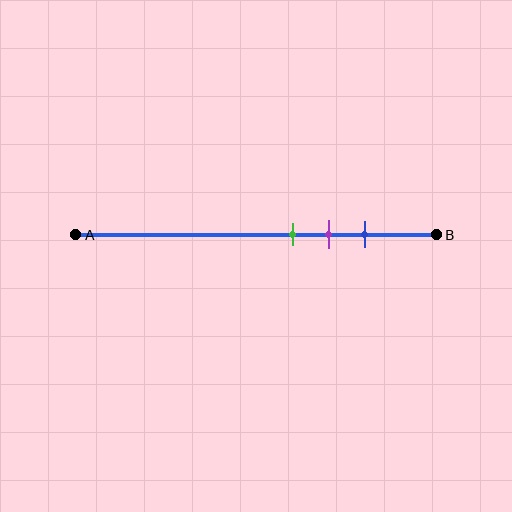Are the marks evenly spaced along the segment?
Yes, the marks are approximately evenly spaced.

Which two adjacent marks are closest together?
The green and purple marks are the closest adjacent pair.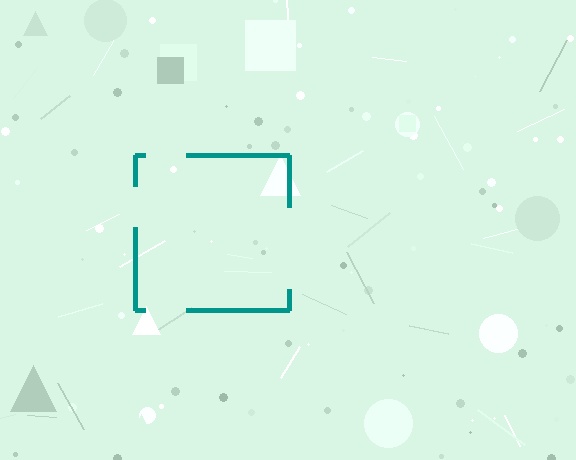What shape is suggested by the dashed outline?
The dashed outline suggests a square.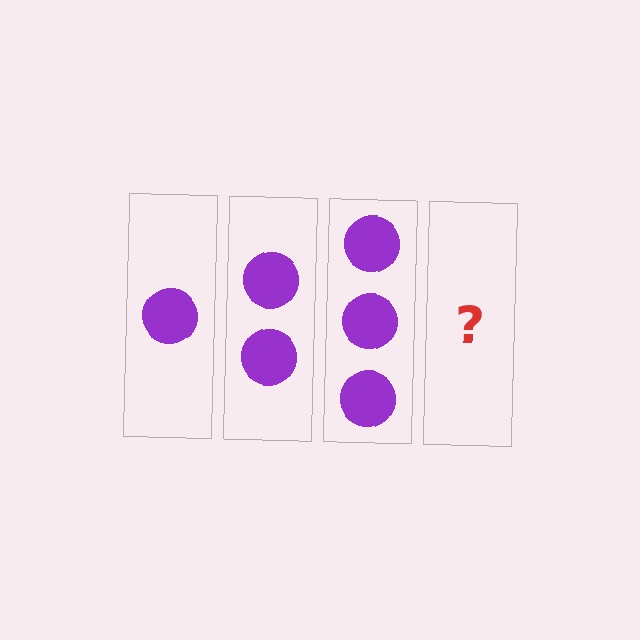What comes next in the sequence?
The next element should be 4 circles.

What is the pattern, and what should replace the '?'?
The pattern is that each step adds one more circle. The '?' should be 4 circles.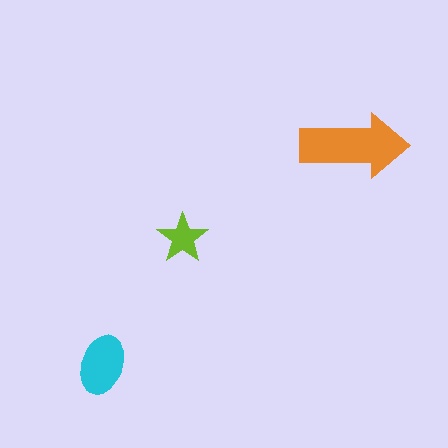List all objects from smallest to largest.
The lime star, the cyan ellipse, the orange arrow.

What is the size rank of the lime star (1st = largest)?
3rd.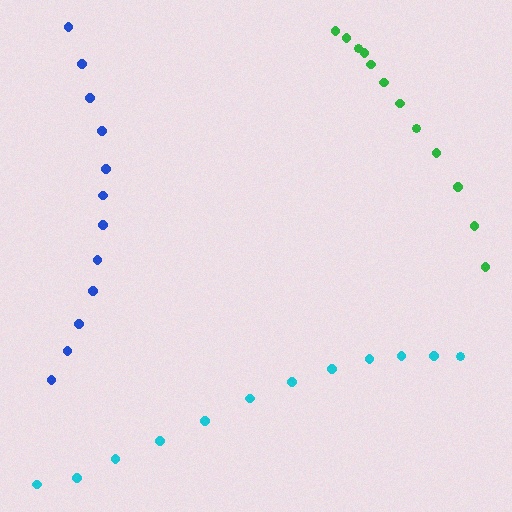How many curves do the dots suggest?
There are 3 distinct paths.